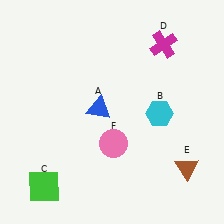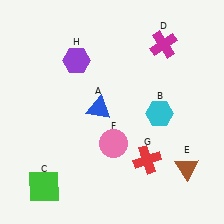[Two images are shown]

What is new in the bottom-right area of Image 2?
A red cross (G) was added in the bottom-right area of Image 2.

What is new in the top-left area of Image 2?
A purple hexagon (H) was added in the top-left area of Image 2.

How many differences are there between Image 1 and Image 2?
There are 2 differences between the two images.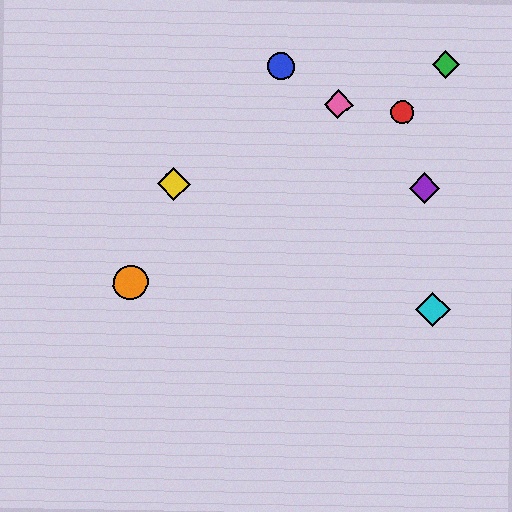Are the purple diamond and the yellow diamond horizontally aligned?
Yes, both are at y≈188.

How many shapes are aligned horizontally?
2 shapes (the yellow diamond, the purple diamond) are aligned horizontally.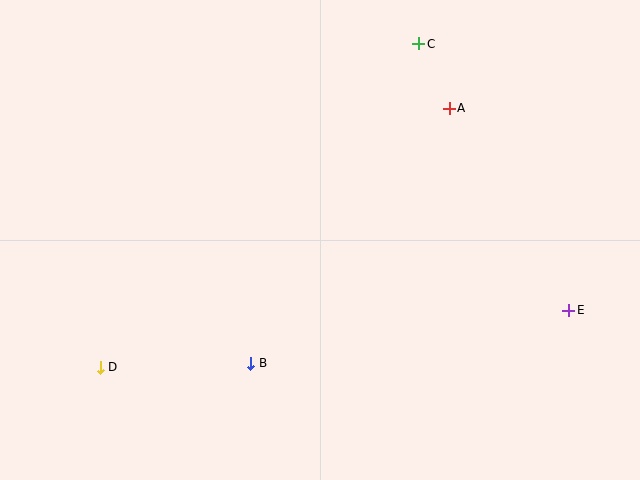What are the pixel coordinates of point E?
Point E is at (569, 310).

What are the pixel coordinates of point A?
Point A is at (449, 108).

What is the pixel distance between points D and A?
The distance between D and A is 435 pixels.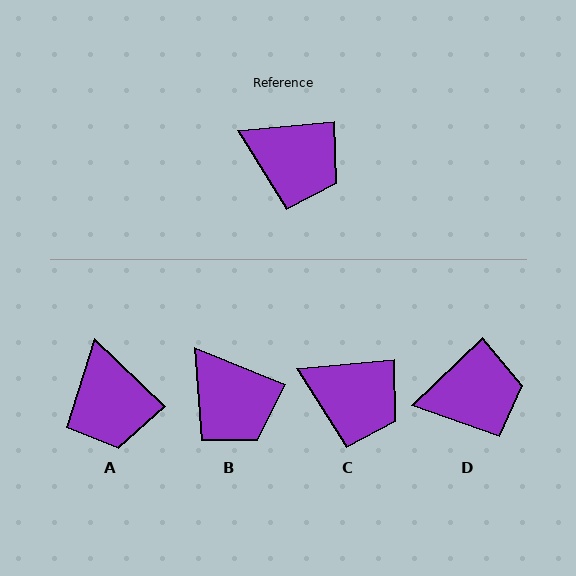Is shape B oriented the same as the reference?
No, it is off by about 28 degrees.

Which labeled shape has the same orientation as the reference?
C.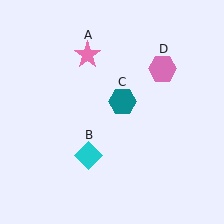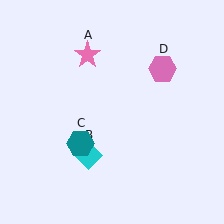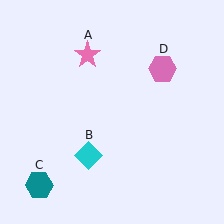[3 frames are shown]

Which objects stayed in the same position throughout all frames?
Pink star (object A) and cyan diamond (object B) and pink hexagon (object D) remained stationary.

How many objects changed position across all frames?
1 object changed position: teal hexagon (object C).